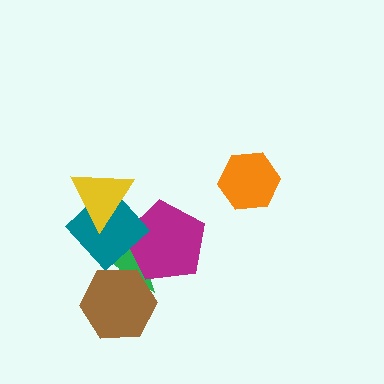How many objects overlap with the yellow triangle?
1 object overlaps with the yellow triangle.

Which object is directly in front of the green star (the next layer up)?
The magenta pentagon is directly in front of the green star.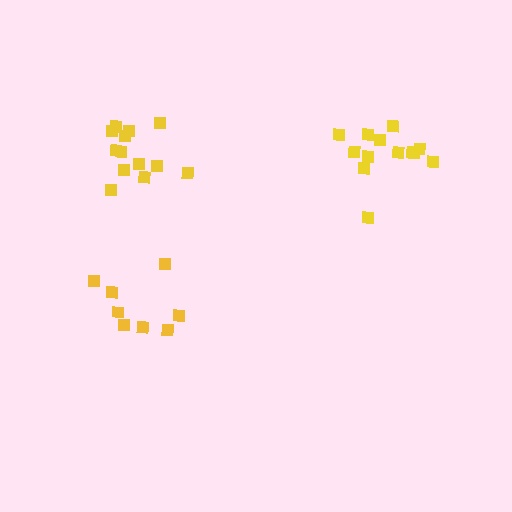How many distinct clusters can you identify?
There are 3 distinct clusters.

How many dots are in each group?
Group 1: 13 dots, Group 2: 8 dots, Group 3: 13 dots (34 total).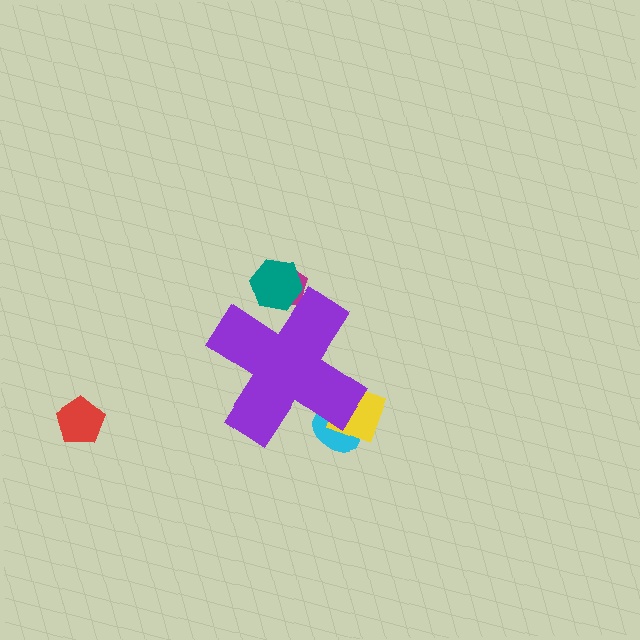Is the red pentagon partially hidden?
No, the red pentagon is fully visible.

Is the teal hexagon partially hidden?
Yes, the teal hexagon is partially hidden behind the purple cross.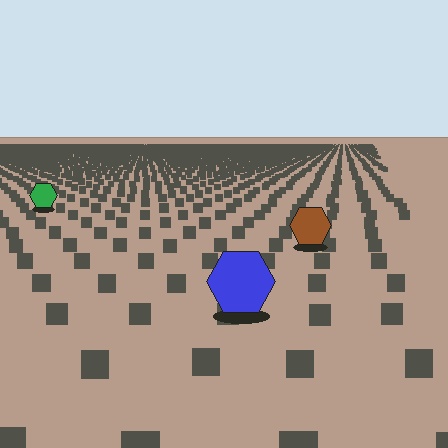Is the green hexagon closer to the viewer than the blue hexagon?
No. The blue hexagon is closer — you can tell from the texture gradient: the ground texture is coarser near it.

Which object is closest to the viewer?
The blue hexagon is closest. The texture marks near it are larger and more spread out.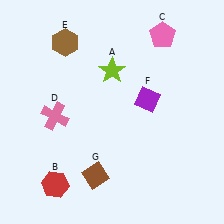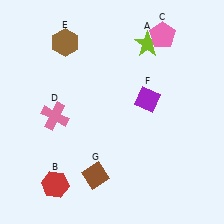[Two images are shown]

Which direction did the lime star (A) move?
The lime star (A) moved right.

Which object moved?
The lime star (A) moved right.